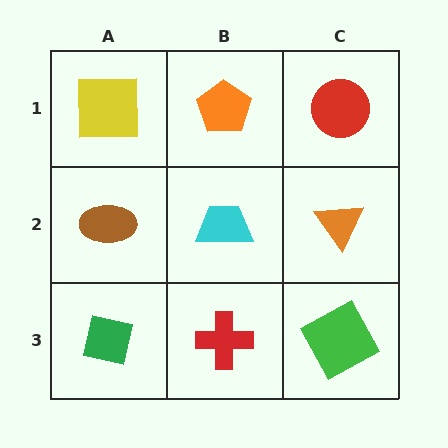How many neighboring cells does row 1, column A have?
2.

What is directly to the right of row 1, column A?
An orange pentagon.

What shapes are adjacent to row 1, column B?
A cyan trapezoid (row 2, column B), a yellow square (row 1, column A), a red circle (row 1, column C).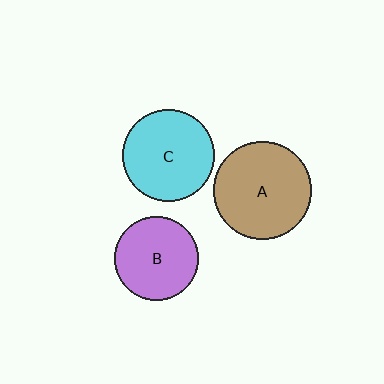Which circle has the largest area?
Circle A (brown).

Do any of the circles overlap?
No, none of the circles overlap.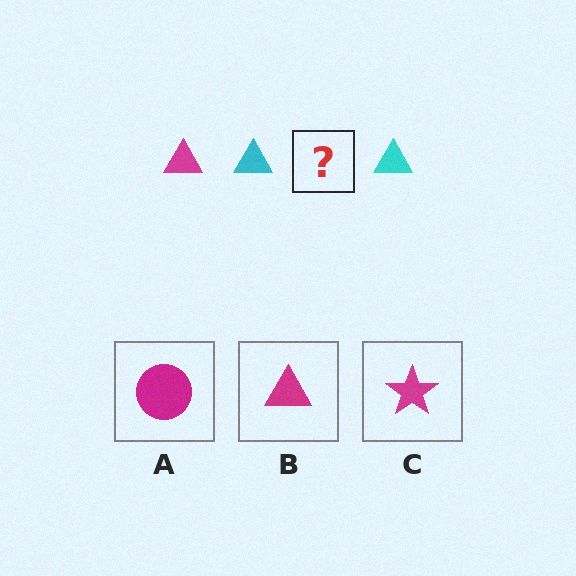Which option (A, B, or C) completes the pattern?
B.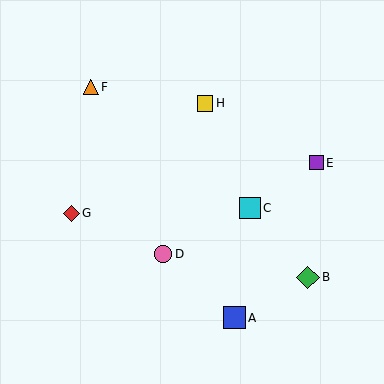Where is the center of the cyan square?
The center of the cyan square is at (250, 208).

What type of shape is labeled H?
Shape H is a yellow square.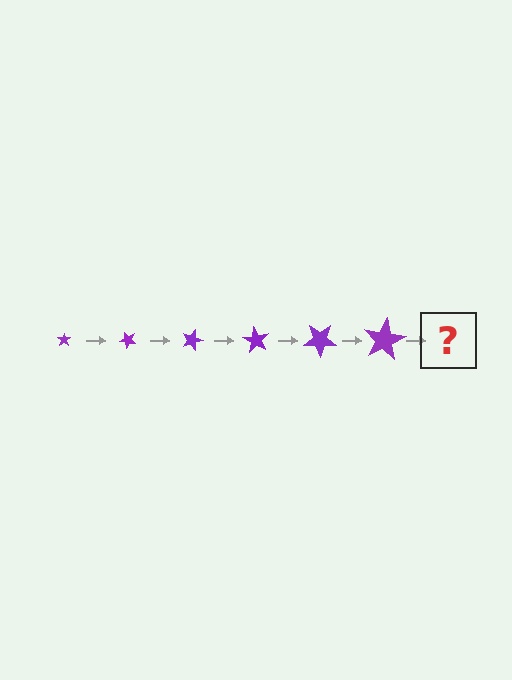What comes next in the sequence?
The next element should be a star, larger than the previous one and rotated 270 degrees from the start.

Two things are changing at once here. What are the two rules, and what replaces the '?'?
The two rules are that the star grows larger each step and it rotates 45 degrees each step. The '?' should be a star, larger than the previous one and rotated 270 degrees from the start.